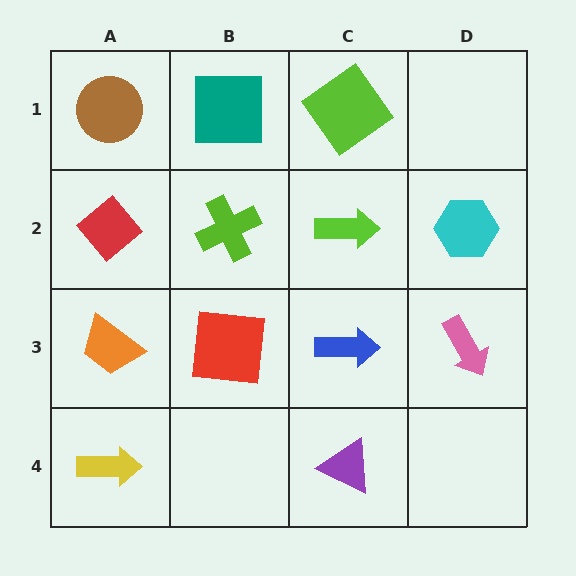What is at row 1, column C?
A lime diamond.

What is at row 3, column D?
A pink arrow.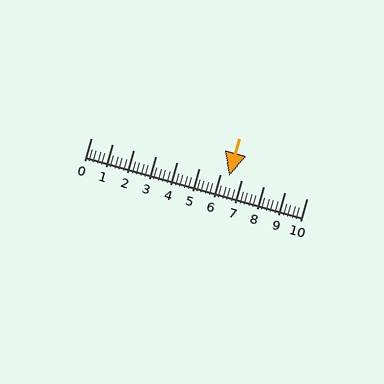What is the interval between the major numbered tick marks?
The major tick marks are spaced 1 units apart.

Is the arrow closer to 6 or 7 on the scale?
The arrow is closer to 6.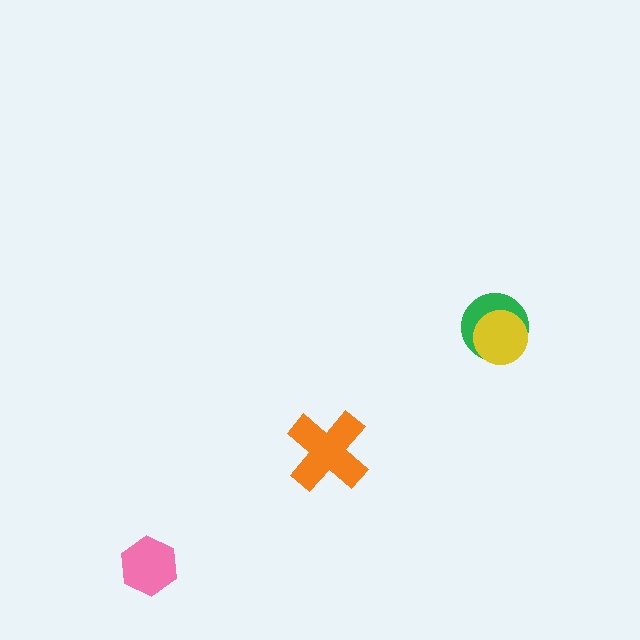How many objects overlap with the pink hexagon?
0 objects overlap with the pink hexagon.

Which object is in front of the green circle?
The yellow circle is in front of the green circle.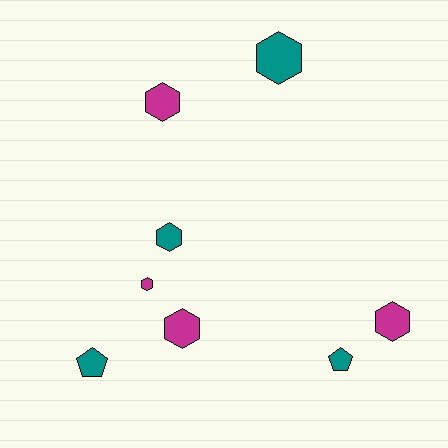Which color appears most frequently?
Magenta, with 4 objects.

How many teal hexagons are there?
There are 2 teal hexagons.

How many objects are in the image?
There are 8 objects.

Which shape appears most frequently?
Hexagon, with 6 objects.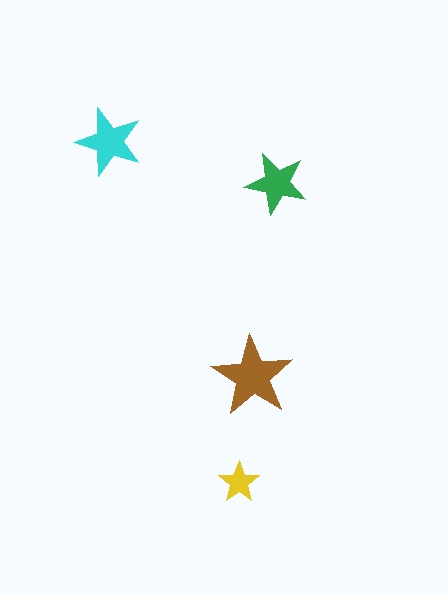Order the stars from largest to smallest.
the brown one, the cyan one, the green one, the yellow one.